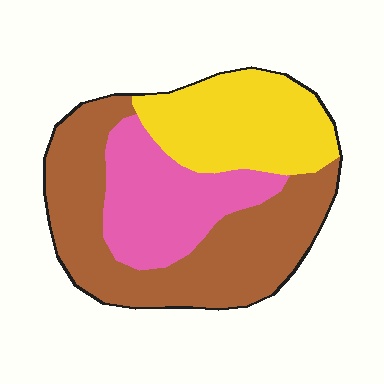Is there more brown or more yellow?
Brown.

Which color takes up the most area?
Brown, at roughly 45%.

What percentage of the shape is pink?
Pink covers around 25% of the shape.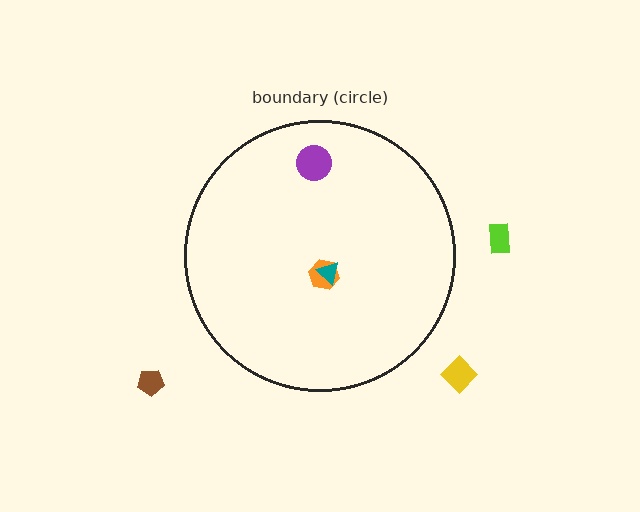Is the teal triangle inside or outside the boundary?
Inside.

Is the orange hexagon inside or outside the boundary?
Inside.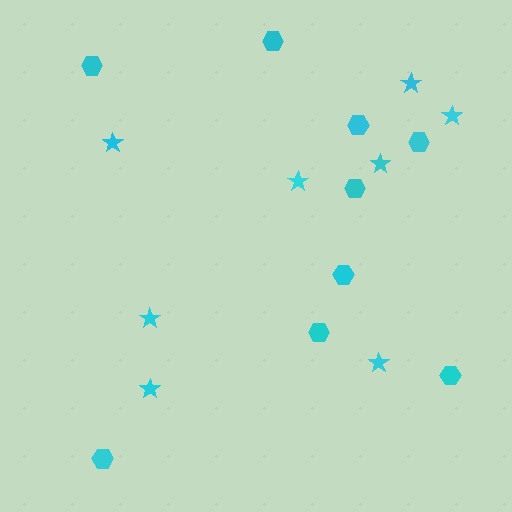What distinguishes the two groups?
There are 2 groups: one group of stars (8) and one group of hexagons (9).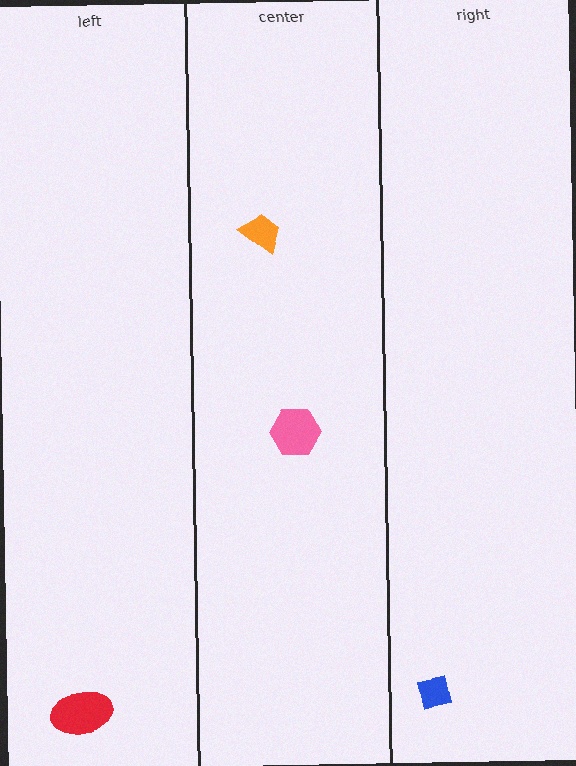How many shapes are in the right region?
1.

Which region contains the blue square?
The right region.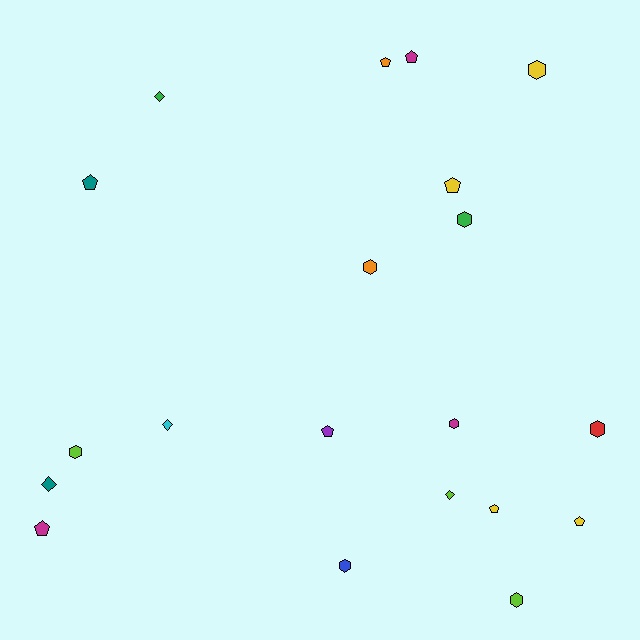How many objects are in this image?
There are 20 objects.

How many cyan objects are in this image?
There is 1 cyan object.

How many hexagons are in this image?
There are 8 hexagons.